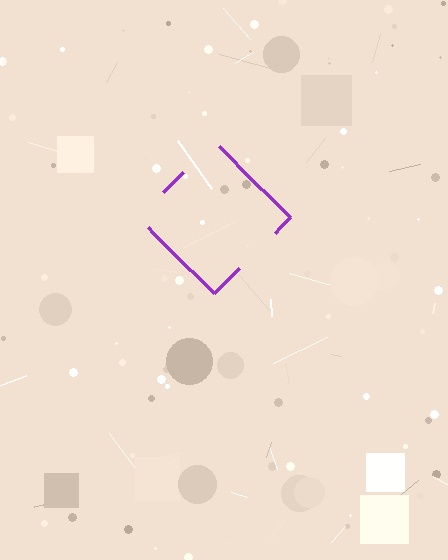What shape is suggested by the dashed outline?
The dashed outline suggests a diamond.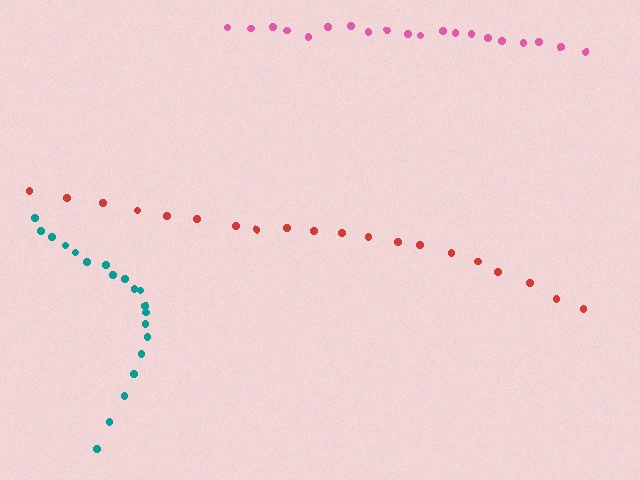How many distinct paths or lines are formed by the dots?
There are 3 distinct paths.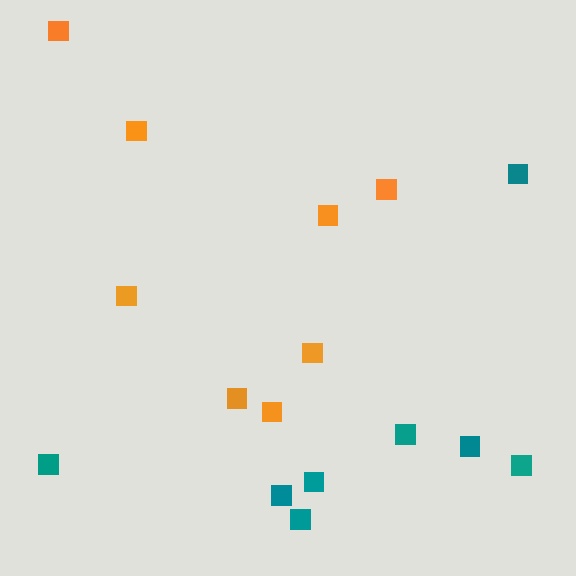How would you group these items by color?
There are 2 groups: one group of teal squares (8) and one group of orange squares (8).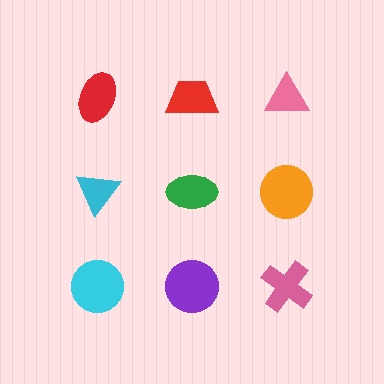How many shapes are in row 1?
3 shapes.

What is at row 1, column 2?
A red trapezoid.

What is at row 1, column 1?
A red ellipse.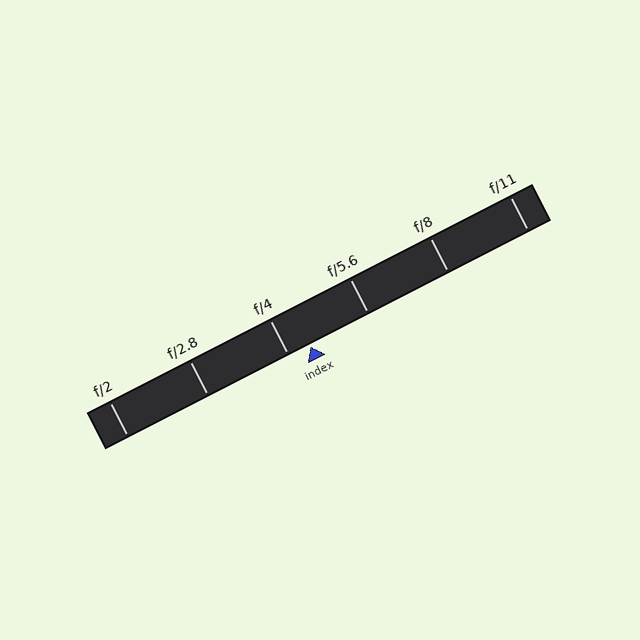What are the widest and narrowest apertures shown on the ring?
The widest aperture shown is f/2 and the narrowest is f/11.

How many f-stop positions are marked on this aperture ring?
There are 6 f-stop positions marked.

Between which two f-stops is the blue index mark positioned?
The index mark is between f/4 and f/5.6.